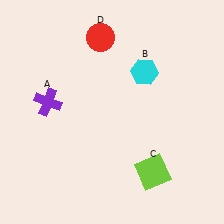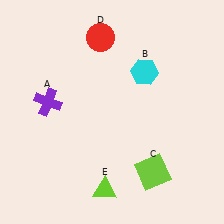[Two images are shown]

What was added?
A lime triangle (E) was added in Image 2.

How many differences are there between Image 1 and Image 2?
There is 1 difference between the two images.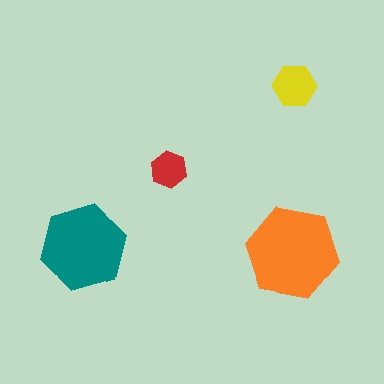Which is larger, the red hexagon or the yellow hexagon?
The yellow one.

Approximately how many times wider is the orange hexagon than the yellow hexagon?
About 2 times wider.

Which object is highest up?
The yellow hexagon is topmost.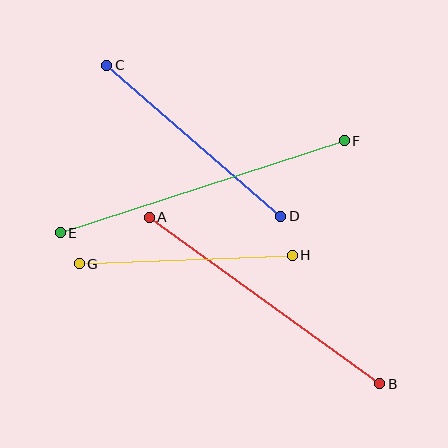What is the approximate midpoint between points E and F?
The midpoint is at approximately (202, 187) pixels.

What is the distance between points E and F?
The distance is approximately 299 pixels.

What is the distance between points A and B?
The distance is approximately 284 pixels.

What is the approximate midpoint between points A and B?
The midpoint is at approximately (264, 301) pixels.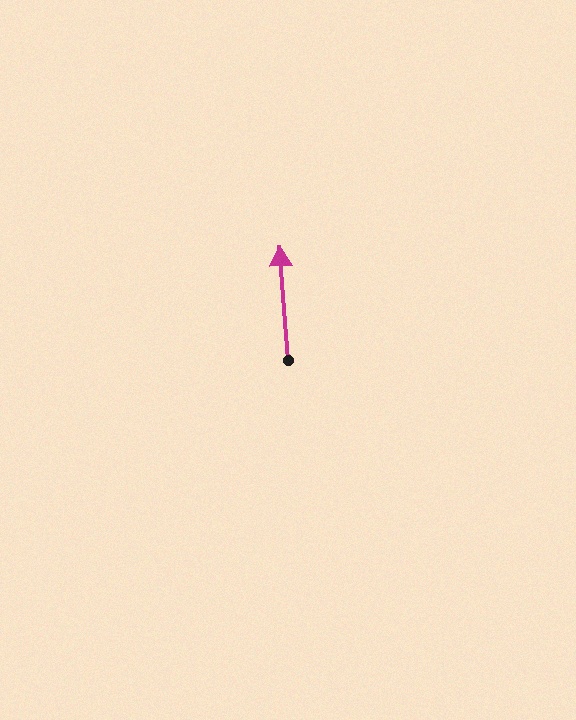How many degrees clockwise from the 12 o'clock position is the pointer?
Approximately 356 degrees.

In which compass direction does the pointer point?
North.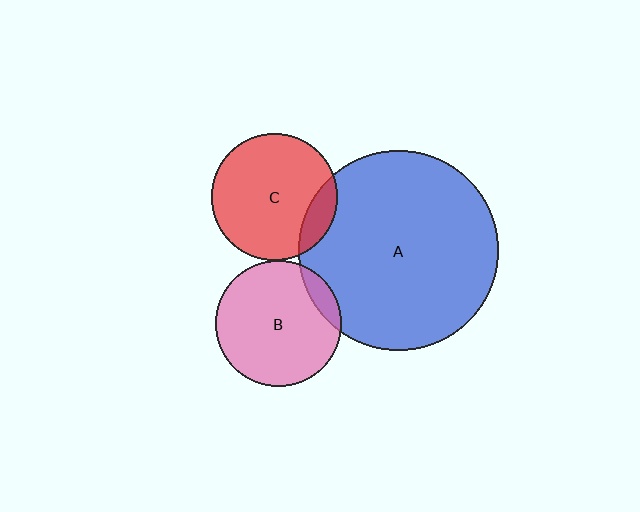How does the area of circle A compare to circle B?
Approximately 2.5 times.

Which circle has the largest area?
Circle A (blue).